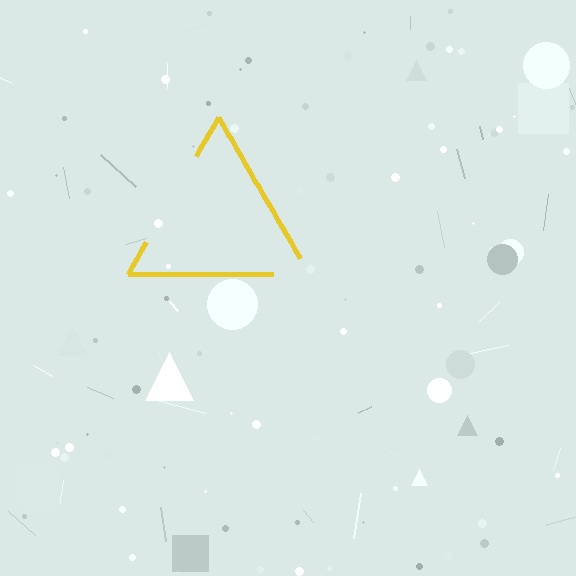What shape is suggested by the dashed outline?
The dashed outline suggests a triangle.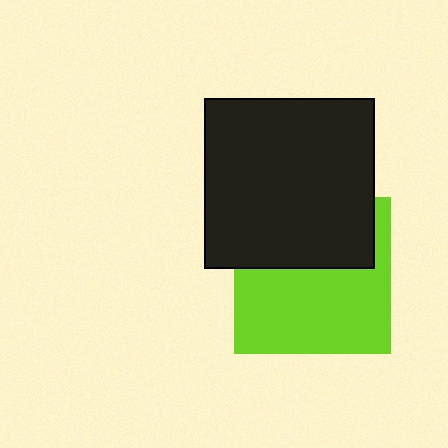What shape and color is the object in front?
The object in front is a black square.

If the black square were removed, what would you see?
You would see the complete lime square.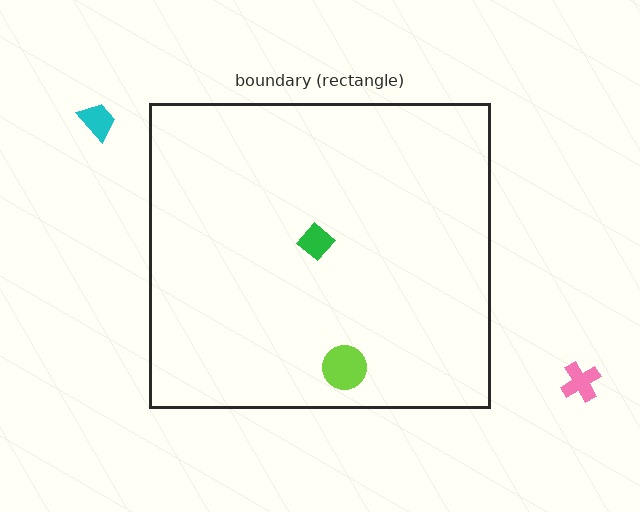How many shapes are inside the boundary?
2 inside, 2 outside.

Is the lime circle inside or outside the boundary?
Inside.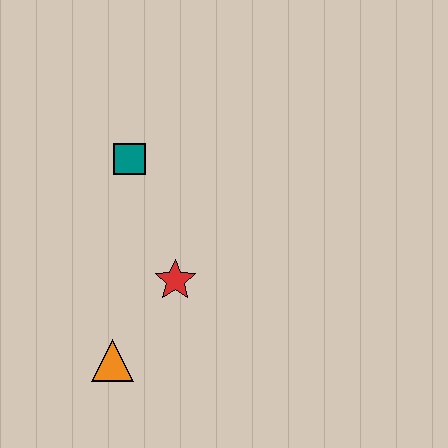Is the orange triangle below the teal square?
Yes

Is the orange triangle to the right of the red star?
No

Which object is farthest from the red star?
The teal square is farthest from the red star.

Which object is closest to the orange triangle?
The red star is closest to the orange triangle.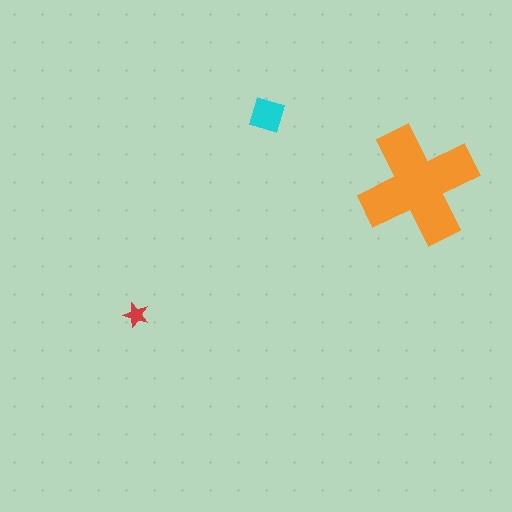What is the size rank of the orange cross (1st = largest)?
1st.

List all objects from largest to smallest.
The orange cross, the cyan diamond, the red star.